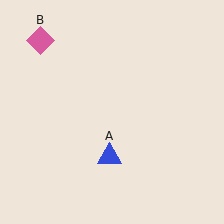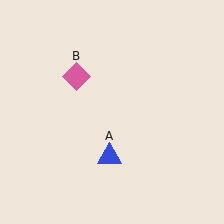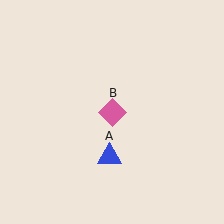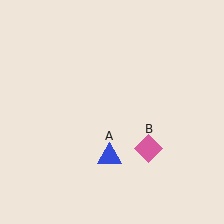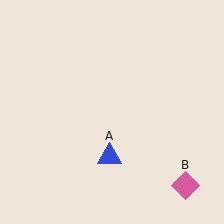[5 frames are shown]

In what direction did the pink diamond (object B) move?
The pink diamond (object B) moved down and to the right.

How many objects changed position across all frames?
1 object changed position: pink diamond (object B).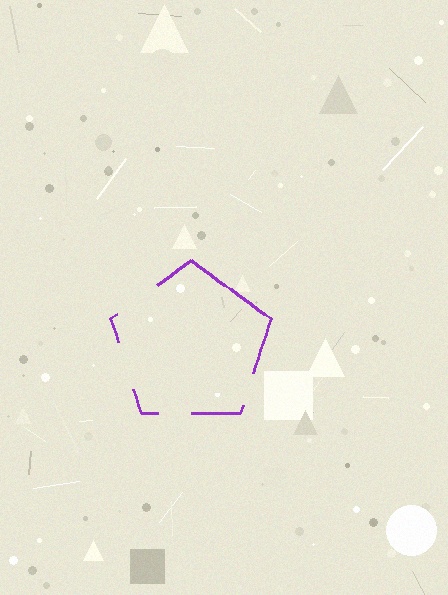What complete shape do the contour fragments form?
The contour fragments form a pentagon.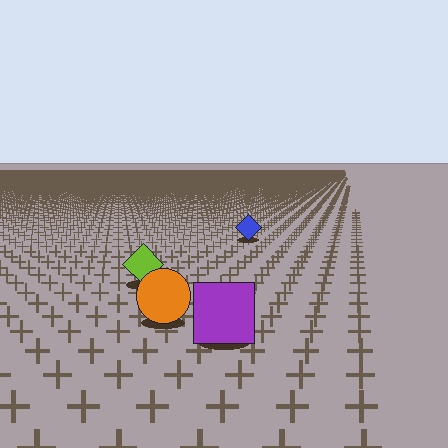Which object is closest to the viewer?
The purple square is closest. The texture marks near it are larger and more spread out.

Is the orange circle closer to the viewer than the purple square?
No. The purple square is closer — you can tell from the texture gradient: the ground texture is coarser near it.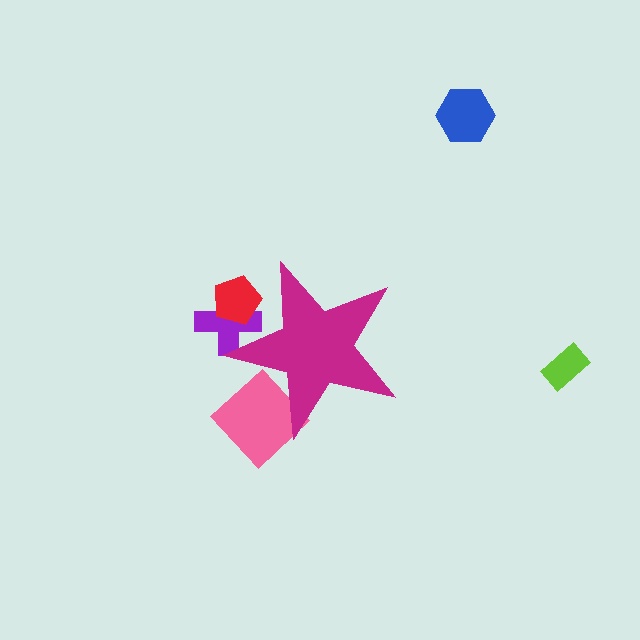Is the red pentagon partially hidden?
Yes, the red pentagon is partially hidden behind the magenta star.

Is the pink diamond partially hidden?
Yes, the pink diamond is partially hidden behind the magenta star.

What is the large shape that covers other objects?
A magenta star.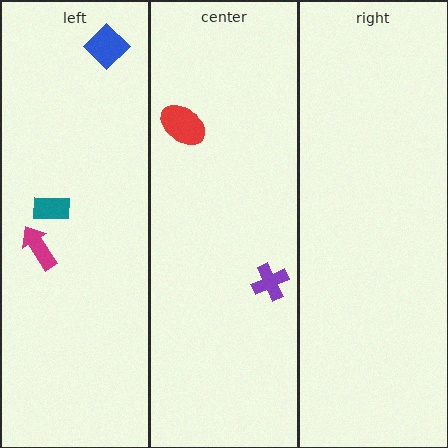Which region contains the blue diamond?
The left region.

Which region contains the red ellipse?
The center region.